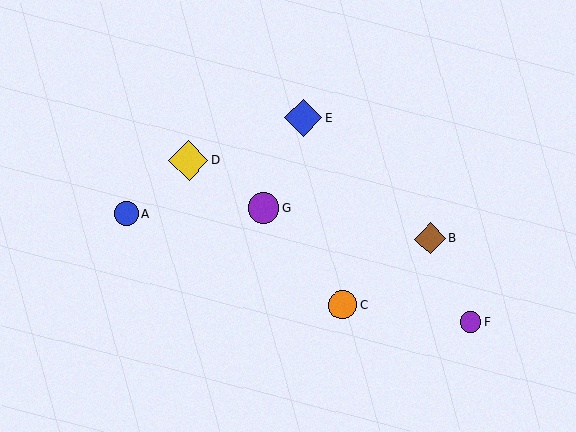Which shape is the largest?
The yellow diamond (labeled D) is the largest.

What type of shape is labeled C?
Shape C is an orange circle.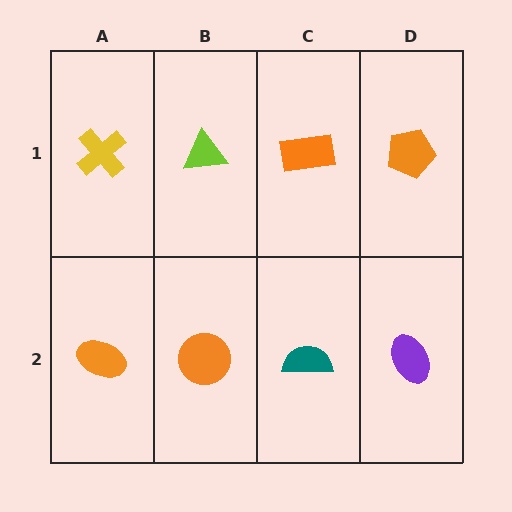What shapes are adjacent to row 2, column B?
A lime triangle (row 1, column B), an orange ellipse (row 2, column A), a teal semicircle (row 2, column C).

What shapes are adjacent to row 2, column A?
A yellow cross (row 1, column A), an orange circle (row 2, column B).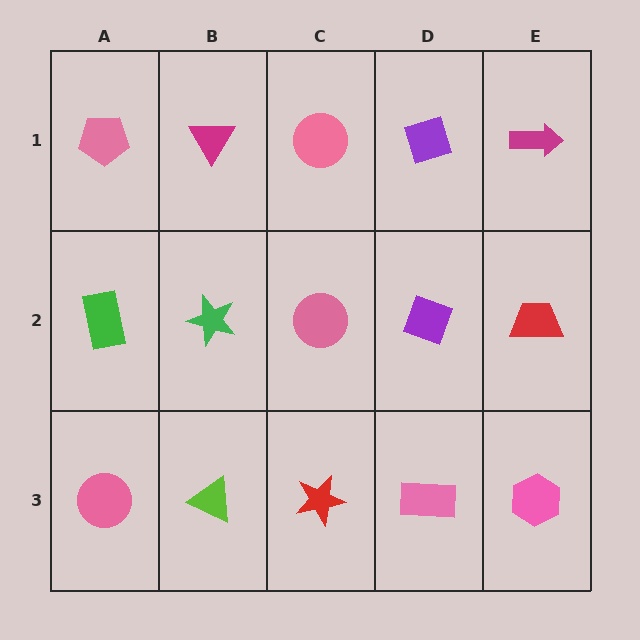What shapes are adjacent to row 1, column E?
A red trapezoid (row 2, column E), a purple diamond (row 1, column D).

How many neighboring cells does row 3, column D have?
3.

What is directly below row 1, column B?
A green star.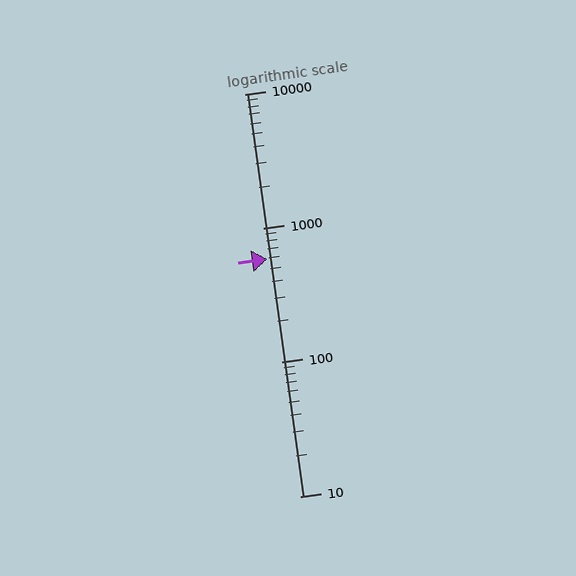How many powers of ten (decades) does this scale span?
The scale spans 3 decades, from 10 to 10000.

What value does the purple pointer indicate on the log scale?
The pointer indicates approximately 590.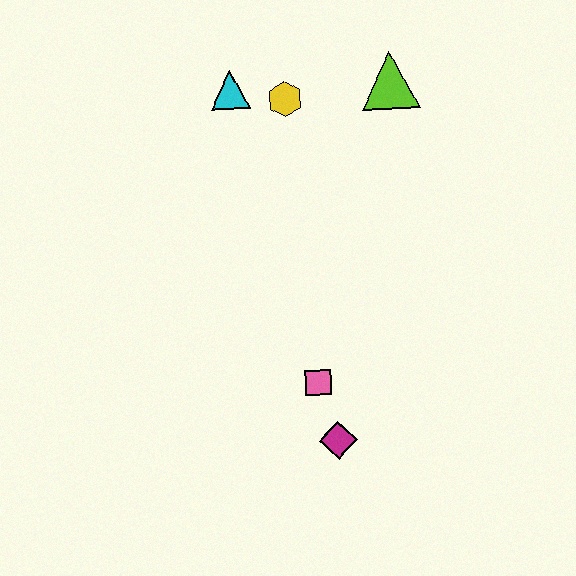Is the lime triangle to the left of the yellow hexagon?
No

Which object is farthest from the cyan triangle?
The magenta diamond is farthest from the cyan triangle.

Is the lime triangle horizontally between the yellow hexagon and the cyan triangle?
No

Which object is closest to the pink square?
The magenta diamond is closest to the pink square.